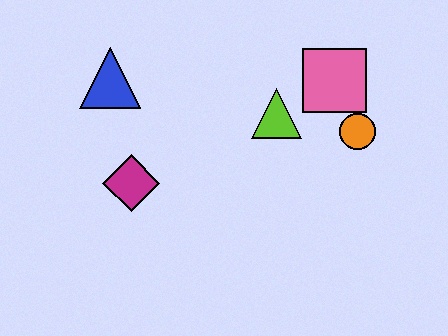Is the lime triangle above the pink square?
No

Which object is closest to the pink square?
The orange circle is closest to the pink square.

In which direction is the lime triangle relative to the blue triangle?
The lime triangle is to the right of the blue triangle.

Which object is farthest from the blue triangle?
The orange circle is farthest from the blue triangle.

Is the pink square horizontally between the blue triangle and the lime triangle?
No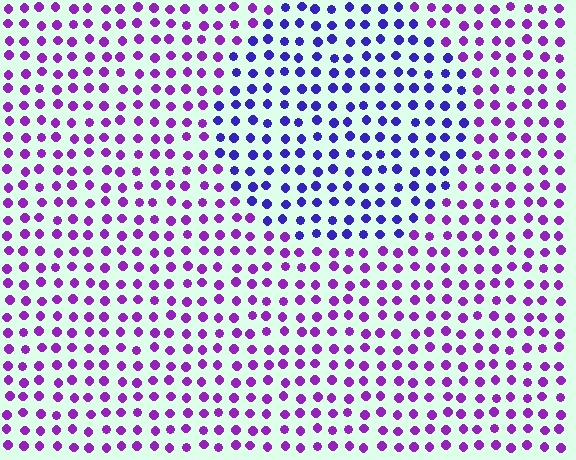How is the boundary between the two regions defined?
The boundary is defined purely by a slight shift in hue (about 38 degrees). Spacing, size, and orientation are identical on both sides.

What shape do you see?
I see a circle.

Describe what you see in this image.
The image is filled with small purple elements in a uniform arrangement. A circle-shaped region is visible where the elements are tinted to a slightly different hue, forming a subtle color boundary.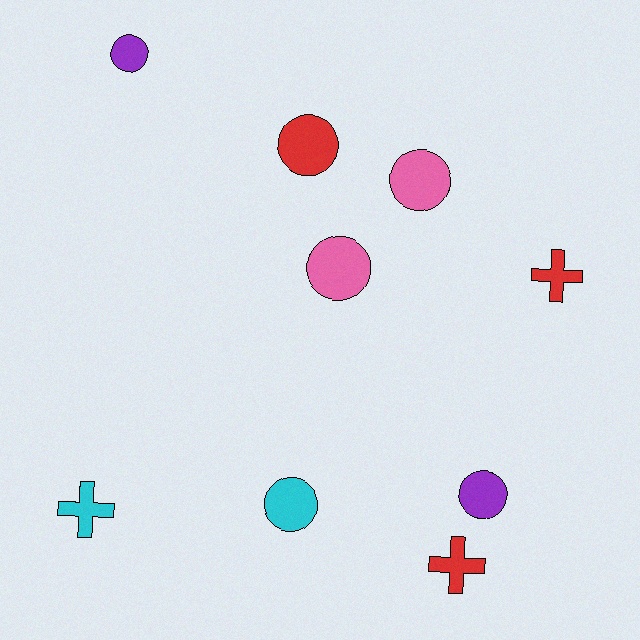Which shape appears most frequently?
Circle, with 6 objects.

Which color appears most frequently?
Red, with 3 objects.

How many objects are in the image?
There are 9 objects.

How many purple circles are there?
There are 2 purple circles.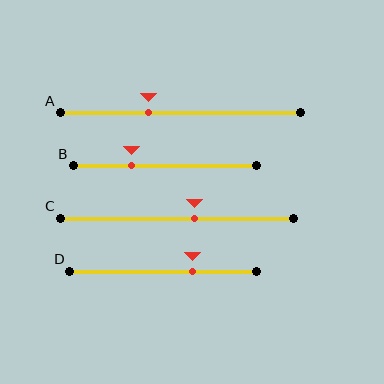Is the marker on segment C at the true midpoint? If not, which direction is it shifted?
No, the marker on segment C is shifted to the right by about 8% of the segment length.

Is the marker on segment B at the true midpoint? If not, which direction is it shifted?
No, the marker on segment B is shifted to the left by about 18% of the segment length.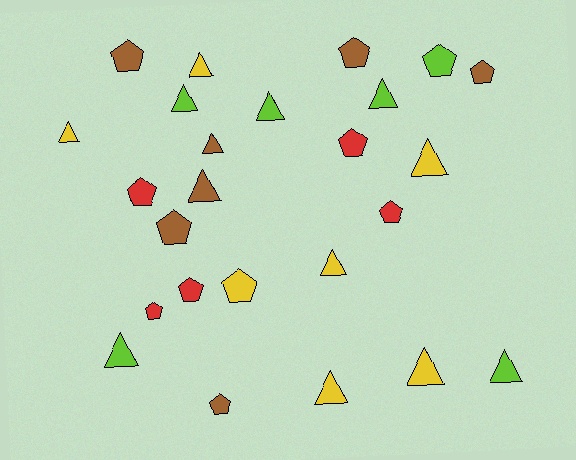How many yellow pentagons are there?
There is 1 yellow pentagon.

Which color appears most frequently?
Yellow, with 7 objects.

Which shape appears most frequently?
Triangle, with 13 objects.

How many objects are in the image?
There are 25 objects.